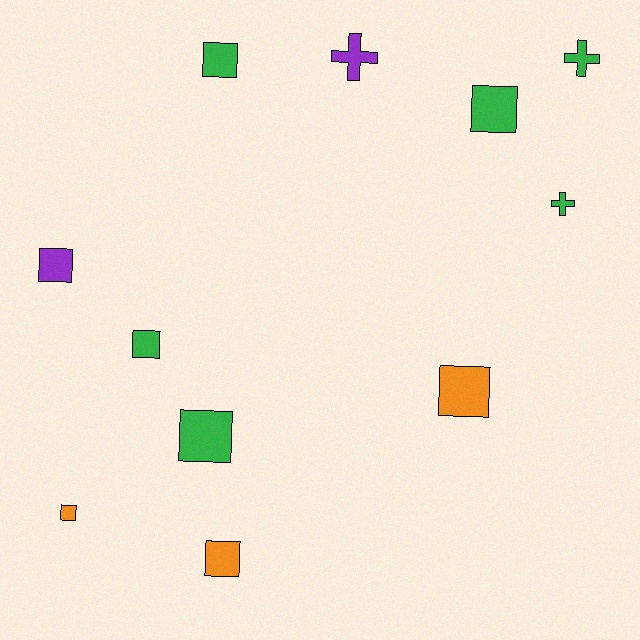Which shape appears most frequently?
Square, with 8 objects.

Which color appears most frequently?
Green, with 6 objects.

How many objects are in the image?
There are 11 objects.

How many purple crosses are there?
There is 1 purple cross.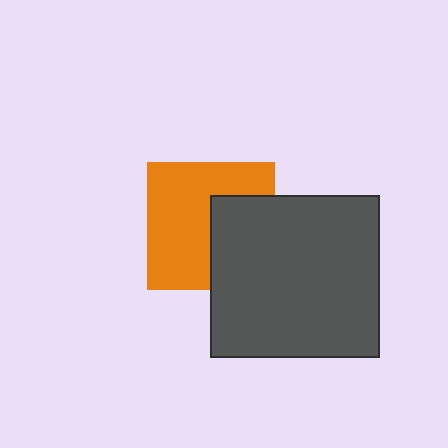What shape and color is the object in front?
The object in front is a dark gray rectangle.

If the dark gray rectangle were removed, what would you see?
You would see the complete orange square.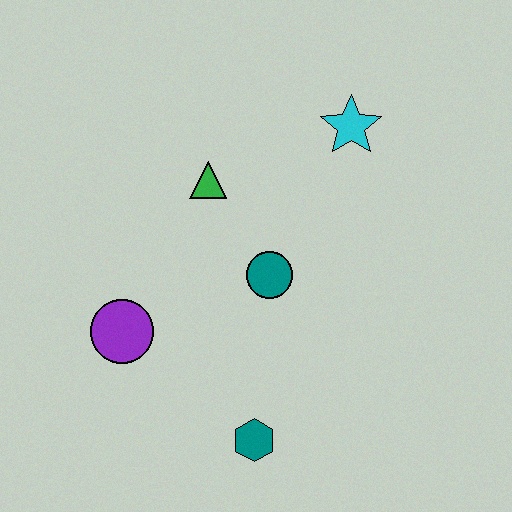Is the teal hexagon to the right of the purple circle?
Yes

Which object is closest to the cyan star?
The green triangle is closest to the cyan star.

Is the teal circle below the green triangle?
Yes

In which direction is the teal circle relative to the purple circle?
The teal circle is to the right of the purple circle.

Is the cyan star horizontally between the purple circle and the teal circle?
No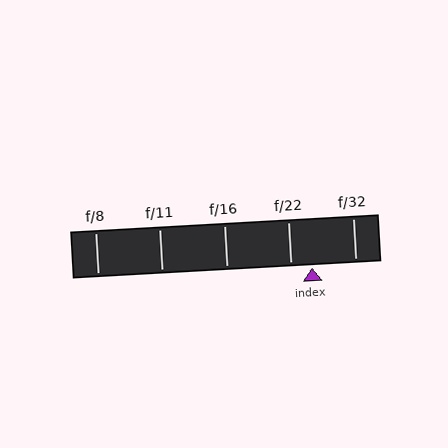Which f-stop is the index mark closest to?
The index mark is closest to f/22.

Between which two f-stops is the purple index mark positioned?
The index mark is between f/22 and f/32.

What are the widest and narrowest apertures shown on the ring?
The widest aperture shown is f/8 and the narrowest is f/32.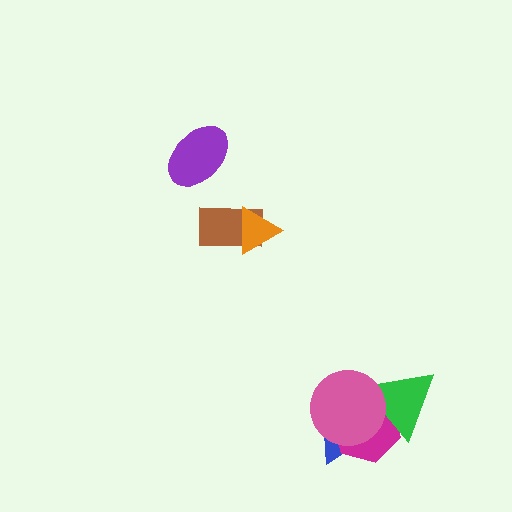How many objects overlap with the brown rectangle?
1 object overlaps with the brown rectangle.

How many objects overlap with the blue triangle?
3 objects overlap with the blue triangle.